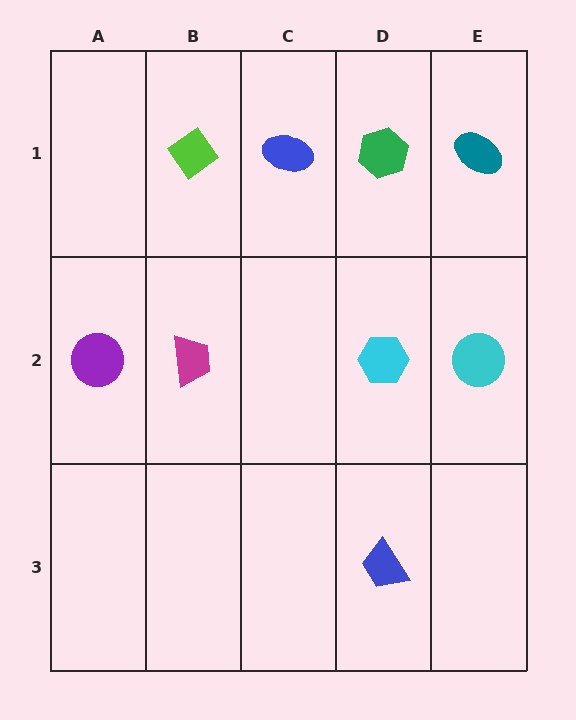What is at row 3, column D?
A blue trapezoid.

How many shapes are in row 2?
4 shapes.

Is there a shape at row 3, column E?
No, that cell is empty.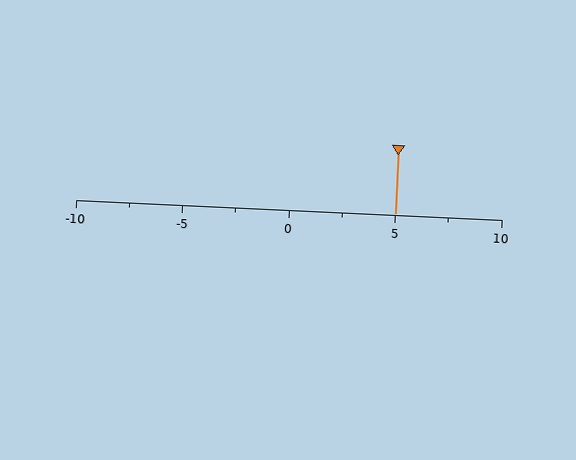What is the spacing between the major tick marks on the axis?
The major ticks are spaced 5 apart.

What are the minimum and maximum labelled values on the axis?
The axis runs from -10 to 10.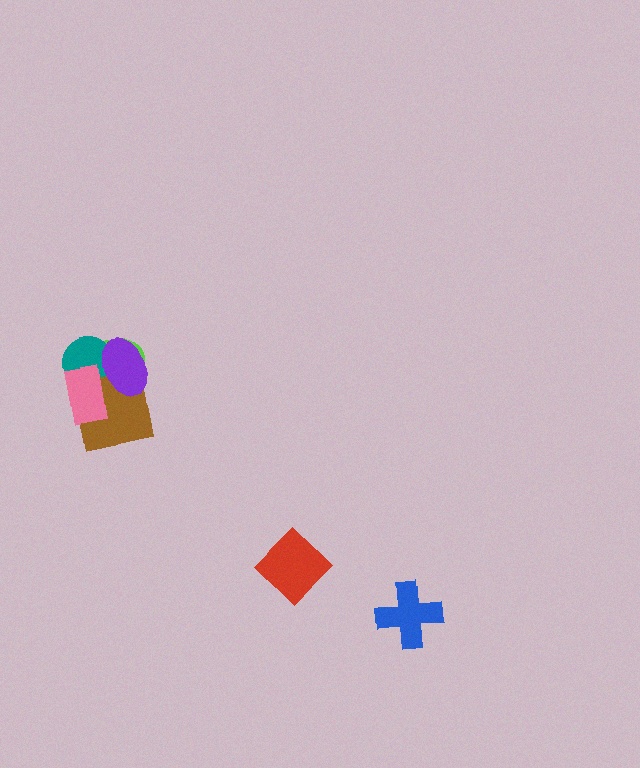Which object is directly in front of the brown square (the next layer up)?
The pink rectangle is directly in front of the brown square.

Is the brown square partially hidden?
Yes, it is partially covered by another shape.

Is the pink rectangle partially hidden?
Yes, it is partially covered by another shape.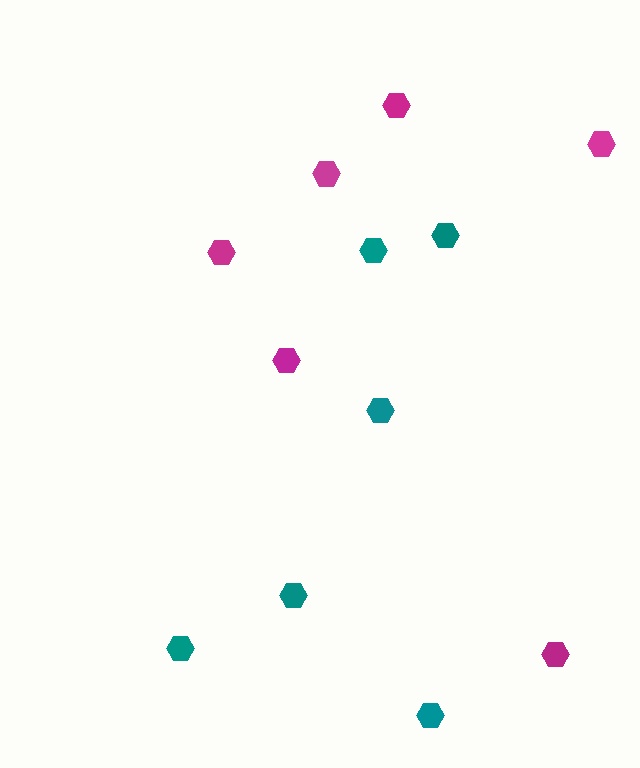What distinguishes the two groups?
There are 2 groups: one group of magenta hexagons (6) and one group of teal hexagons (6).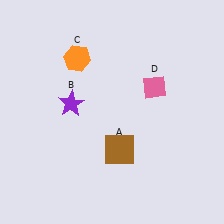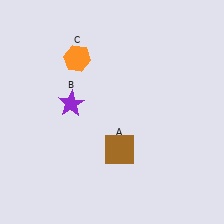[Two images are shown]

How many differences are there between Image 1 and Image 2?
There is 1 difference between the two images.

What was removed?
The pink diamond (D) was removed in Image 2.